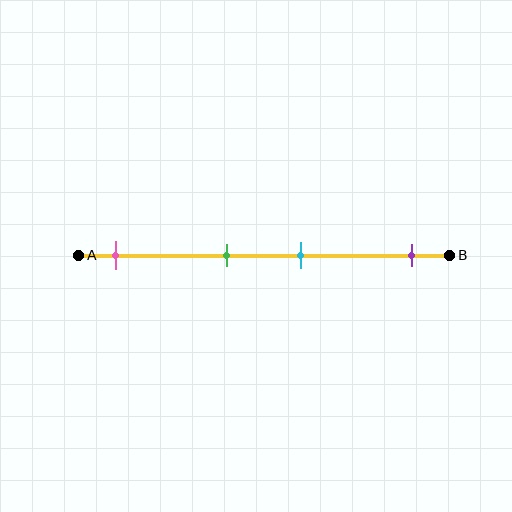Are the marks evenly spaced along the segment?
No, the marks are not evenly spaced.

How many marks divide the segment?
There are 4 marks dividing the segment.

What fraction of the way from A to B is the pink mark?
The pink mark is approximately 10% (0.1) of the way from A to B.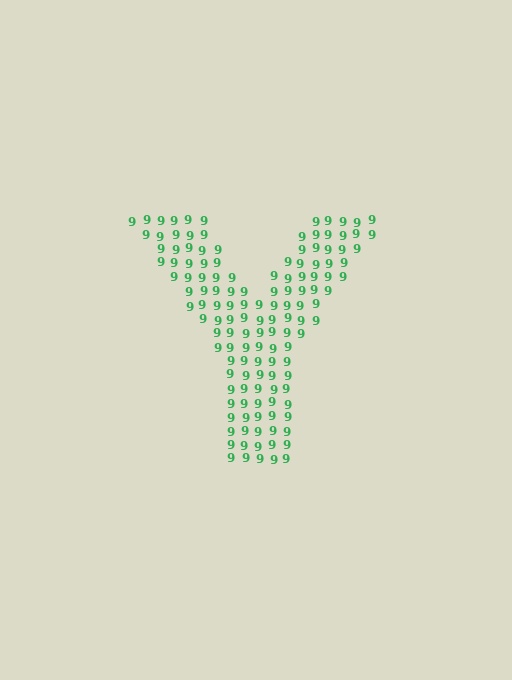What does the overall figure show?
The overall figure shows the letter Y.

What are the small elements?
The small elements are digit 9's.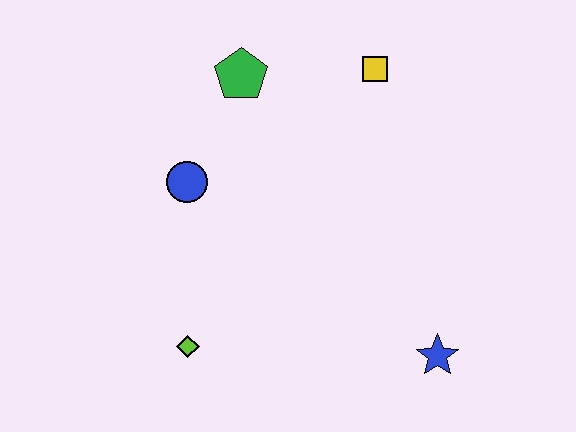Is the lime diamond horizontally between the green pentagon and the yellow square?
No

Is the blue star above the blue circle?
No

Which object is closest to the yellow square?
The green pentagon is closest to the yellow square.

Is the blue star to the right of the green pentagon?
Yes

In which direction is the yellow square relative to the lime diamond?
The yellow square is above the lime diamond.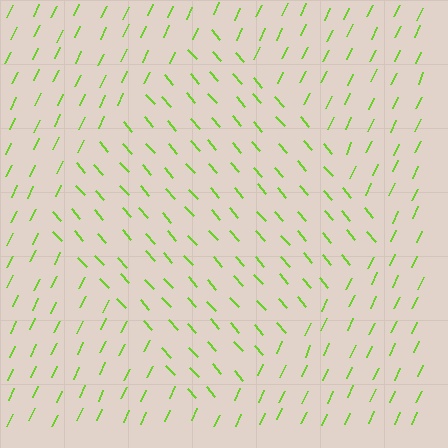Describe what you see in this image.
The image is filled with small lime line segments. A diamond region in the image has lines oriented differently from the surrounding lines, creating a visible texture boundary.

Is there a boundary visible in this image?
Yes, there is a texture boundary formed by a change in line orientation.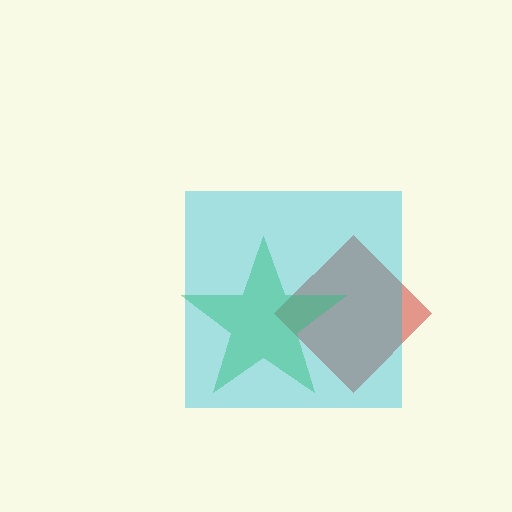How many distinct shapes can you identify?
There are 3 distinct shapes: a red diamond, a green star, a cyan square.